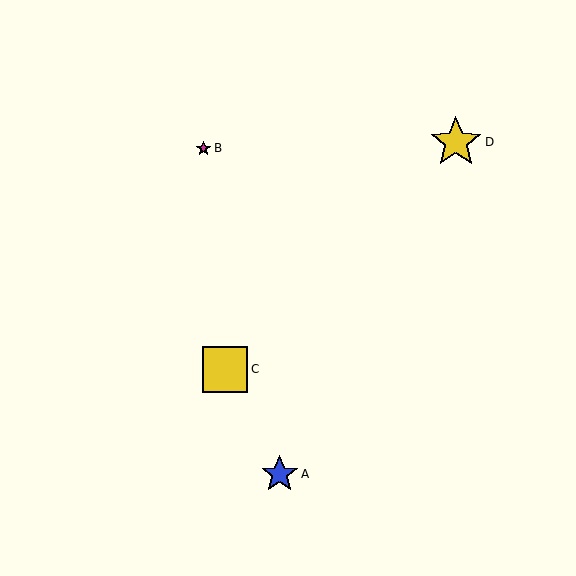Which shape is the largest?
The yellow star (labeled D) is the largest.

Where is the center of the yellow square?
The center of the yellow square is at (225, 369).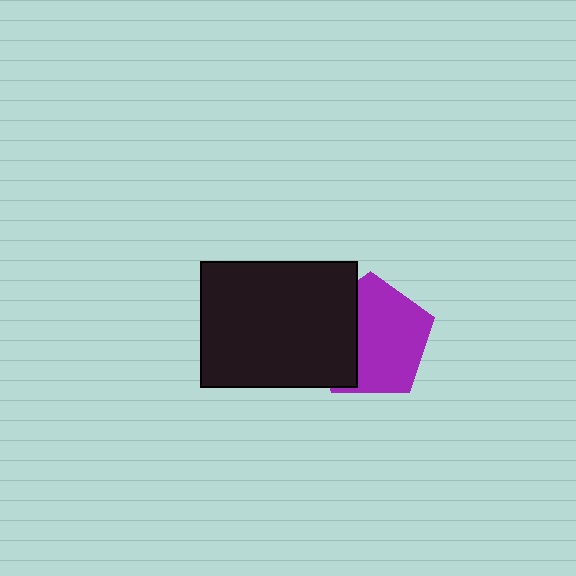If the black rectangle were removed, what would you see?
You would see the complete purple pentagon.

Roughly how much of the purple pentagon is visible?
Most of it is visible (roughly 66%).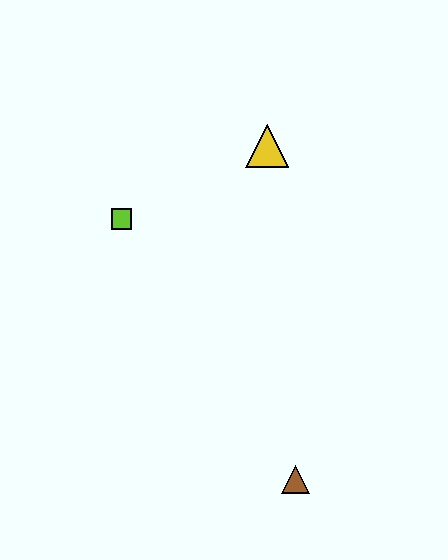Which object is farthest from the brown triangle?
The yellow triangle is farthest from the brown triangle.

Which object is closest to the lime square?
The yellow triangle is closest to the lime square.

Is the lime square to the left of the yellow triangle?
Yes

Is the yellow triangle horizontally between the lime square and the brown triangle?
Yes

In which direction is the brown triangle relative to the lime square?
The brown triangle is below the lime square.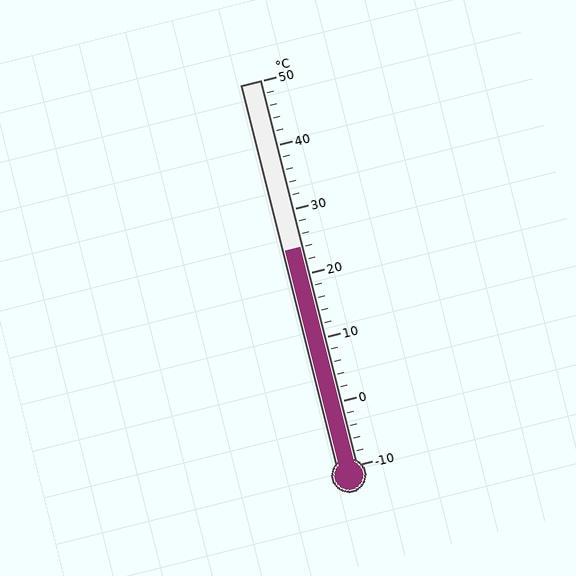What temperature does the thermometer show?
The thermometer shows approximately 24°C.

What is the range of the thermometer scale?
The thermometer scale ranges from -10°C to 50°C.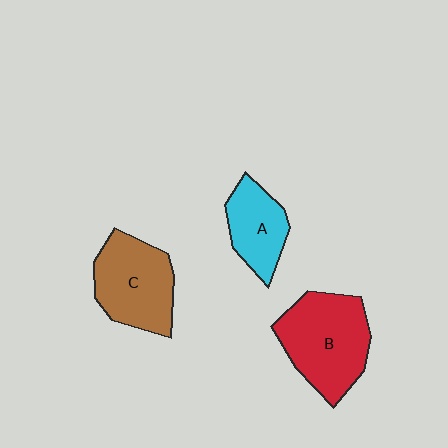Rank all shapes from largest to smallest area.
From largest to smallest: B (red), C (brown), A (cyan).